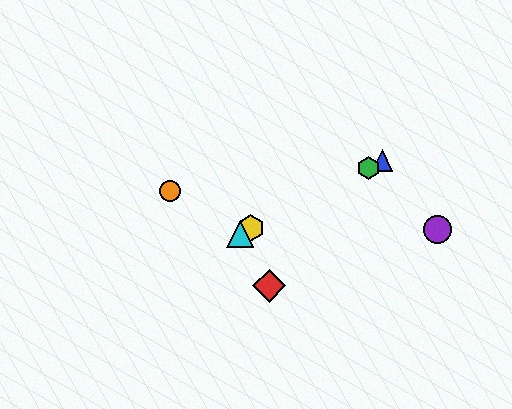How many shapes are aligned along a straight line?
4 shapes (the blue triangle, the green hexagon, the yellow hexagon, the cyan triangle) are aligned along a straight line.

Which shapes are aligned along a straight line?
The blue triangle, the green hexagon, the yellow hexagon, the cyan triangle are aligned along a straight line.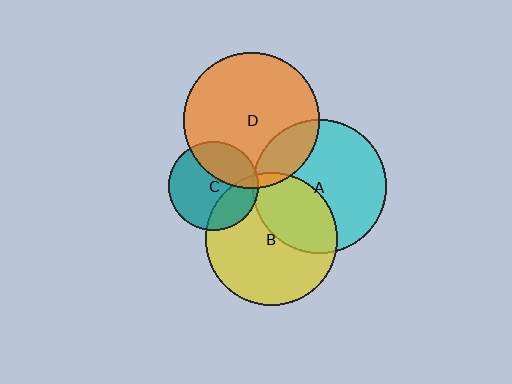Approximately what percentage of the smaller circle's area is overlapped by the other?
Approximately 35%.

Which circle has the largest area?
Circle D (orange).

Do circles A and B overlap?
Yes.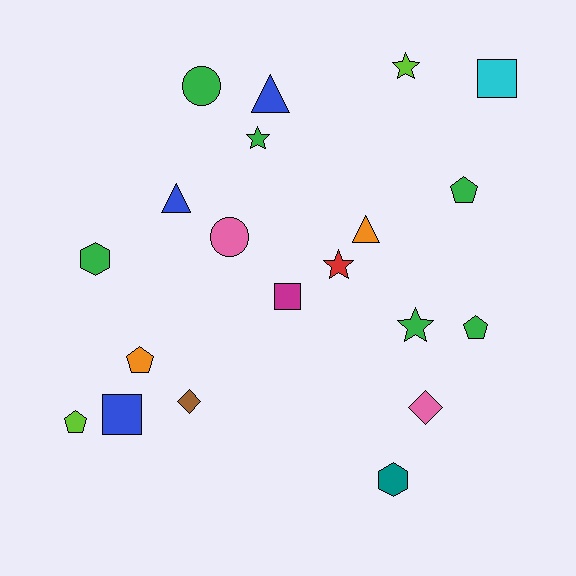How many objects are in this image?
There are 20 objects.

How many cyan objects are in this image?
There is 1 cyan object.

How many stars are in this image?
There are 4 stars.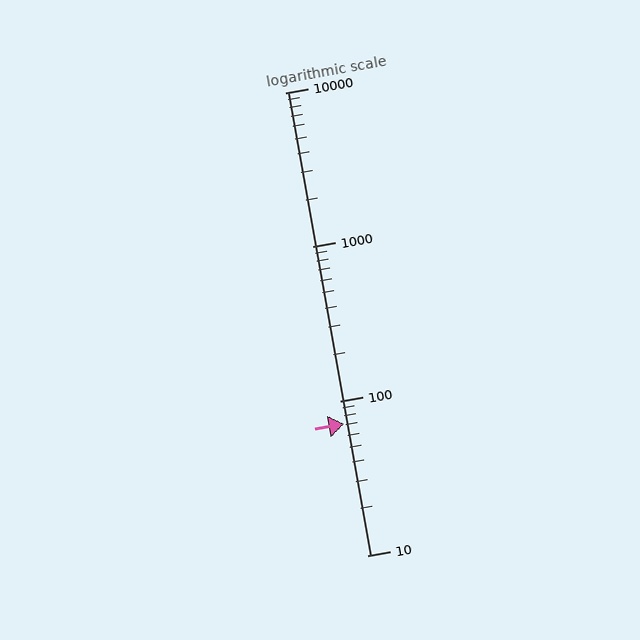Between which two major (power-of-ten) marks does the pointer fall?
The pointer is between 10 and 100.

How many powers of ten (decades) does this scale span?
The scale spans 3 decades, from 10 to 10000.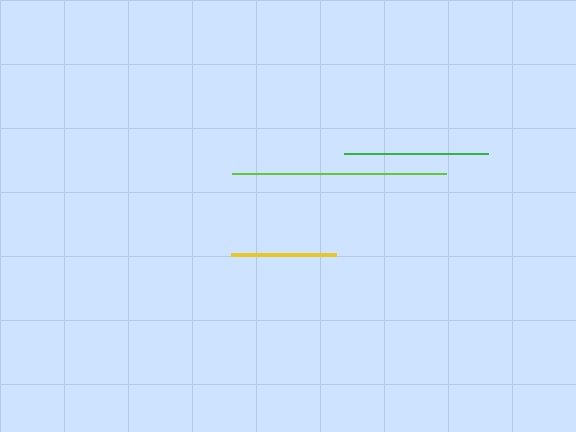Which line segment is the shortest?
The yellow line is the shortest at approximately 106 pixels.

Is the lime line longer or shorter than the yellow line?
The lime line is longer than the yellow line.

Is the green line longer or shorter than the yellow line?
The green line is longer than the yellow line.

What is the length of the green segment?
The green segment is approximately 144 pixels long.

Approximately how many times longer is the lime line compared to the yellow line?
The lime line is approximately 2.0 times the length of the yellow line.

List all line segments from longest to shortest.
From longest to shortest: lime, green, yellow.